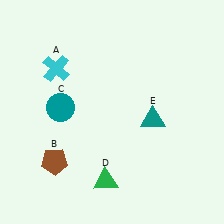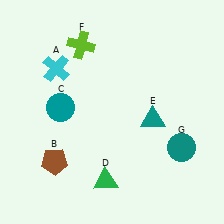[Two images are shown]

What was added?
A lime cross (F), a teal circle (G) were added in Image 2.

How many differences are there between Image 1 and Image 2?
There are 2 differences between the two images.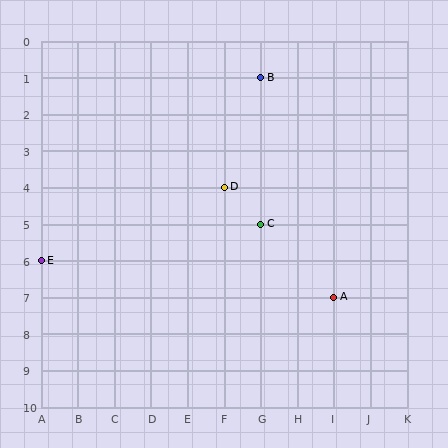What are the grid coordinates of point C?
Point C is at grid coordinates (G, 5).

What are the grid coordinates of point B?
Point B is at grid coordinates (G, 1).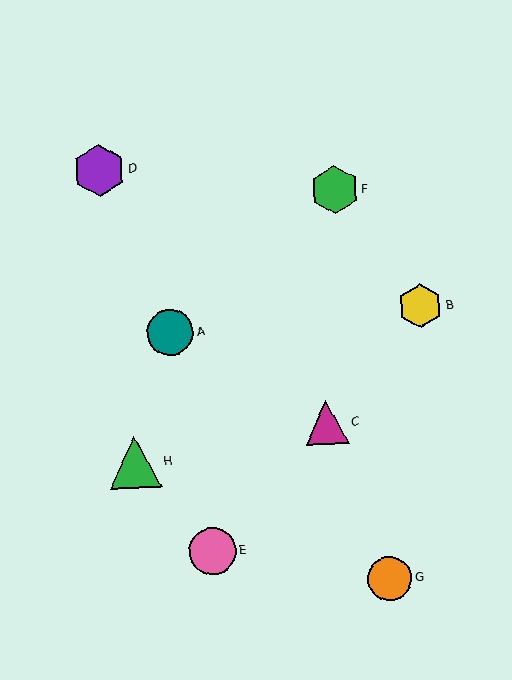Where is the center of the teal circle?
The center of the teal circle is at (170, 333).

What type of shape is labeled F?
Shape F is a green hexagon.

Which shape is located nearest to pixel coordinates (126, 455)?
The green triangle (labeled H) at (135, 462) is nearest to that location.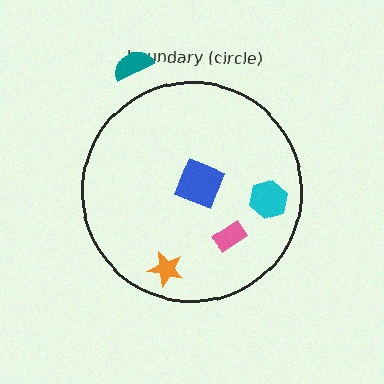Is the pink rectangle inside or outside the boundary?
Inside.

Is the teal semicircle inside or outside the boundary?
Outside.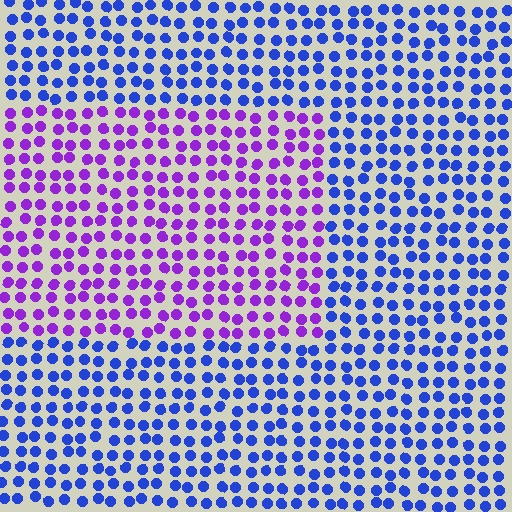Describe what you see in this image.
The image is filled with small blue elements in a uniform arrangement. A rectangle-shaped region is visible where the elements are tinted to a slightly different hue, forming a subtle color boundary.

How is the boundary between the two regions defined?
The boundary is defined purely by a slight shift in hue (about 49 degrees). Spacing, size, and orientation are identical on both sides.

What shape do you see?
I see a rectangle.